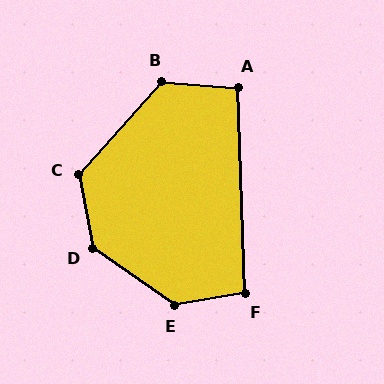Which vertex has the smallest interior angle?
A, at approximately 96 degrees.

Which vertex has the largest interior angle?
E, at approximately 136 degrees.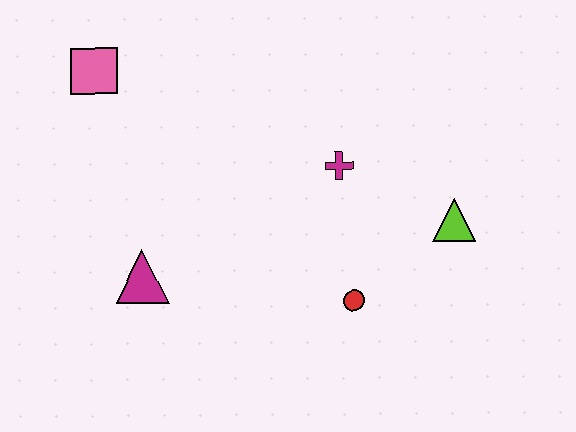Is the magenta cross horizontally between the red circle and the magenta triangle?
Yes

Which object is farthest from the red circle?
The pink square is farthest from the red circle.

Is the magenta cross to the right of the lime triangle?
No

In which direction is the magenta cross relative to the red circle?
The magenta cross is above the red circle.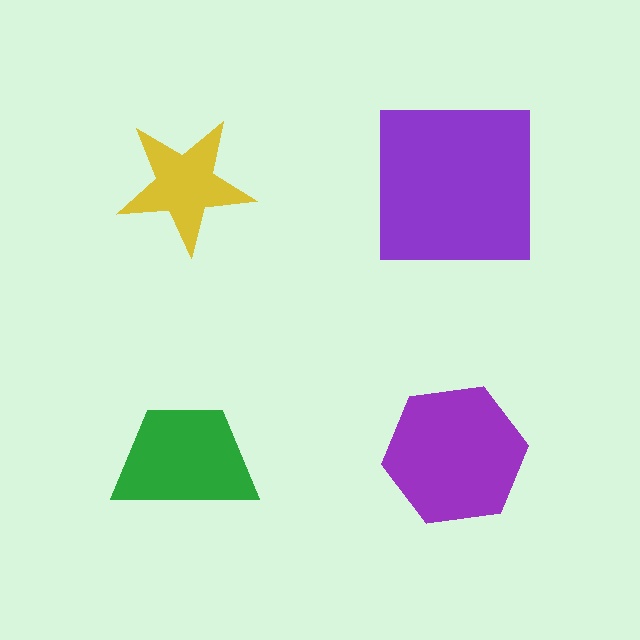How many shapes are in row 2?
2 shapes.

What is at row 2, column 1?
A green trapezoid.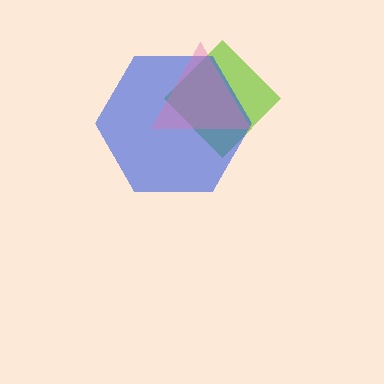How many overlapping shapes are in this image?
There are 3 overlapping shapes in the image.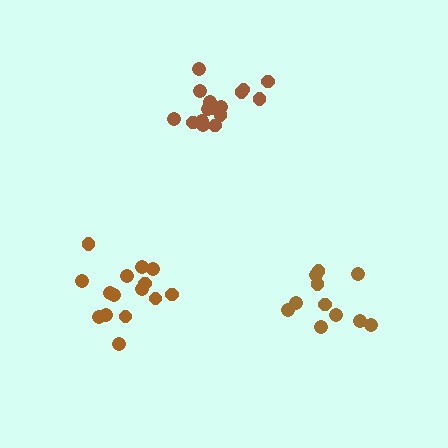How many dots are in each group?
Group 1: 11 dots, Group 2: 15 dots, Group 3: 16 dots (42 total).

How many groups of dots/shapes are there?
There are 3 groups.